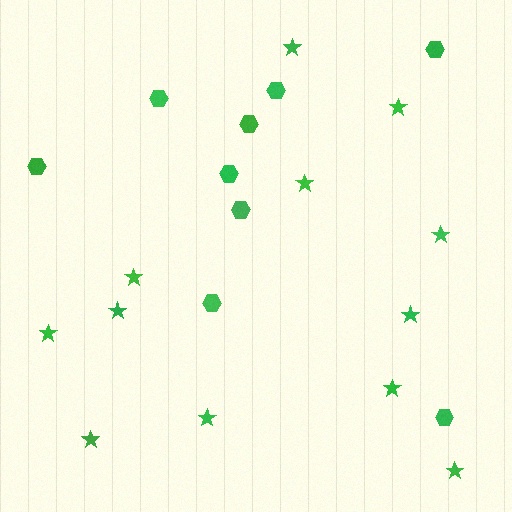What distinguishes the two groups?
There are 2 groups: one group of stars (12) and one group of hexagons (9).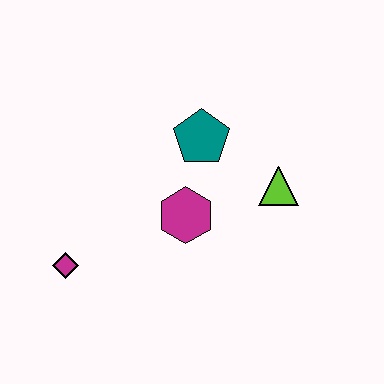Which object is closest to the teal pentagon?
The magenta hexagon is closest to the teal pentagon.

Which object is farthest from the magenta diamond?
The lime triangle is farthest from the magenta diamond.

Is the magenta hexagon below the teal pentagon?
Yes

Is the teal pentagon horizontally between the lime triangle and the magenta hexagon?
Yes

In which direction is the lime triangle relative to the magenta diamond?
The lime triangle is to the right of the magenta diamond.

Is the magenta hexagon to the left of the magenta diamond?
No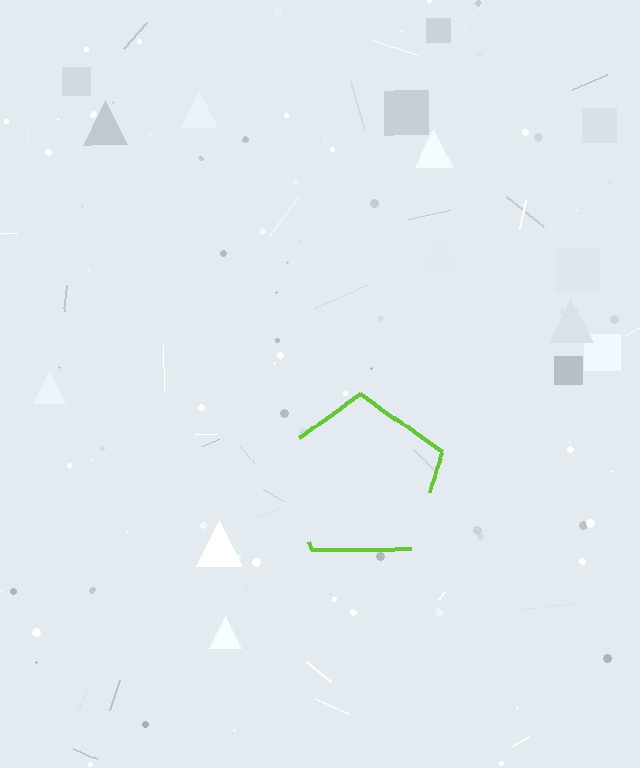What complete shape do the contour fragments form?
The contour fragments form a pentagon.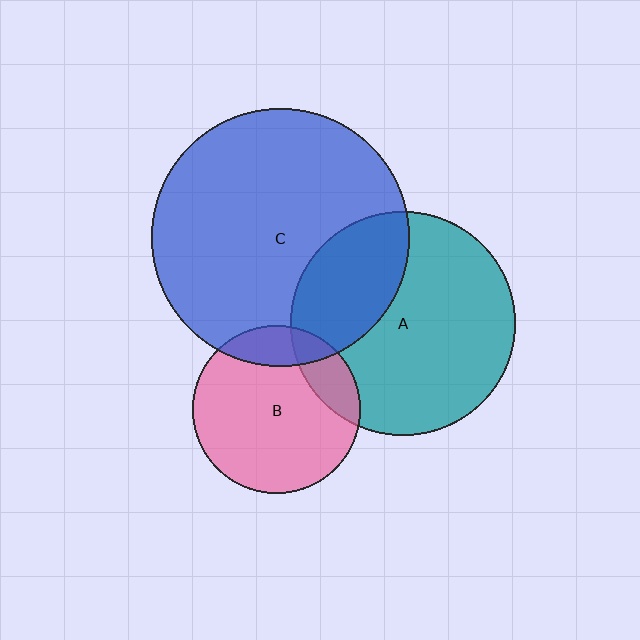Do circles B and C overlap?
Yes.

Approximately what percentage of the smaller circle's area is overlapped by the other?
Approximately 15%.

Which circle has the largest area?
Circle C (blue).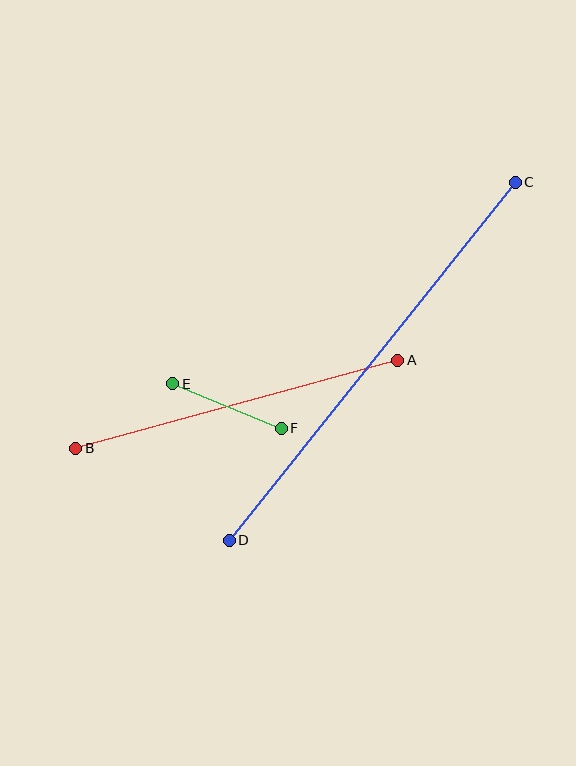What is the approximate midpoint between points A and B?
The midpoint is at approximately (237, 404) pixels.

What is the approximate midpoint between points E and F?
The midpoint is at approximately (227, 406) pixels.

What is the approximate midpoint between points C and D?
The midpoint is at approximately (372, 361) pixels.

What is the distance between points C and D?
The distance is approximately 458 pixels.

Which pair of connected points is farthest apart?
Points C and D are farthest apart.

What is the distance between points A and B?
The distance is approximately 334 pixels.